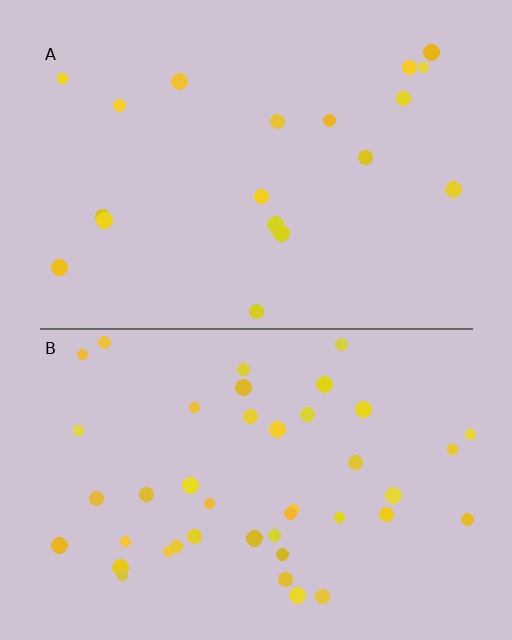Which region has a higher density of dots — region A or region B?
B (the bottom).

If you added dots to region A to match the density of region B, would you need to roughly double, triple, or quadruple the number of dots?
Approximately double.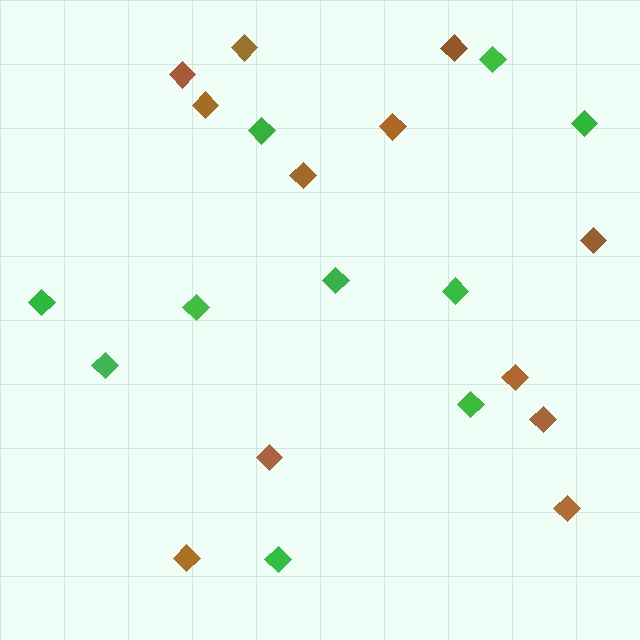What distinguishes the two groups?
There are 2 groups: one group of green diamonds (10) and one group of brown diamonds (12).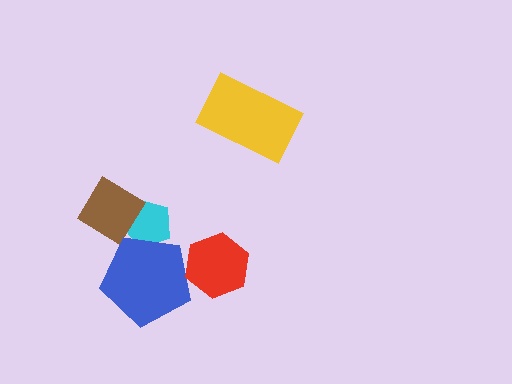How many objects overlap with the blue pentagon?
2 objects overlap with the blue pentagon.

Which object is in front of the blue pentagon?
The red hexagon is in front of the blue pentagon.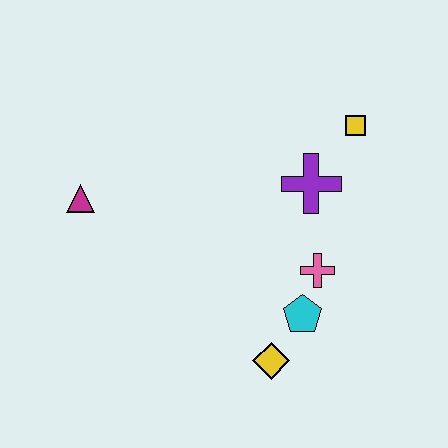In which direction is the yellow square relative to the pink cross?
The yellow square is above the pink cross.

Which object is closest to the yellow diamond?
The cyan pentagon is closest to the yellow diamond.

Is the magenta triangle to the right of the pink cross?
No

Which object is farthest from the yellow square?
The magenta triangle is farthest from the yellow square.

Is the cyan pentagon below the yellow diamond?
No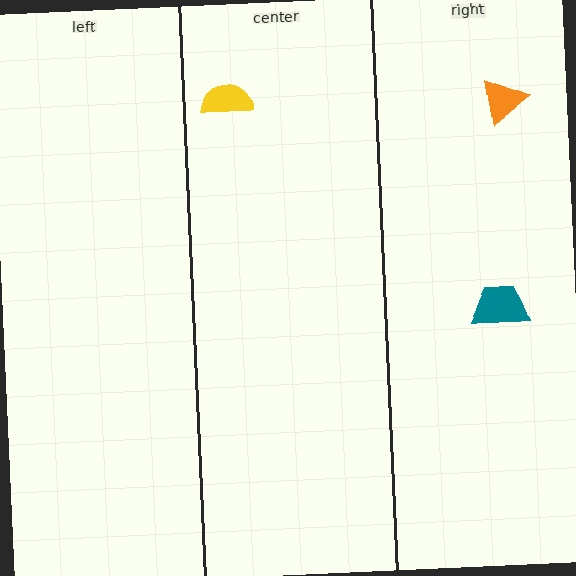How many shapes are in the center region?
1.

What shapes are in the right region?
The orange triangle, the teal trapezoid.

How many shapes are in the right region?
2.